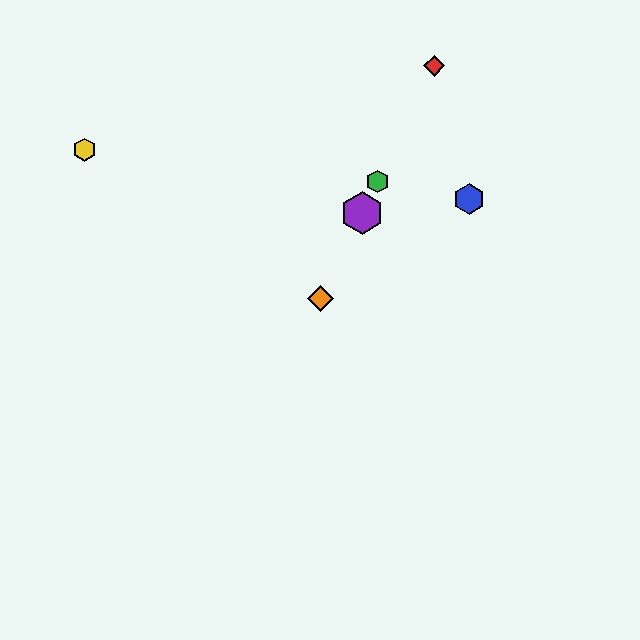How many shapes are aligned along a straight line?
4 shapes (the red diamond, the green hexagon, the purple hexagon, the orange diamond) are aligned along a straight line.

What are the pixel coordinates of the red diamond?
The red diamond is at (434, 66).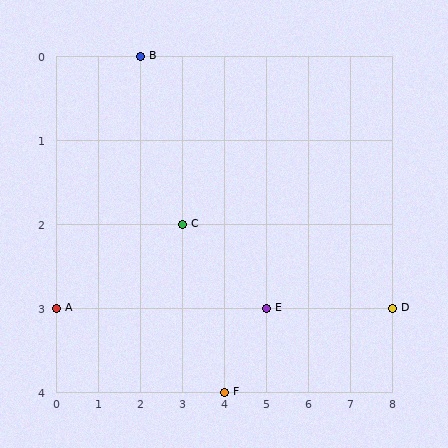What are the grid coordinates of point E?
Point E is at grid coordinates (5, 3).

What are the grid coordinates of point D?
Point D is at grid coordinates (8, 3).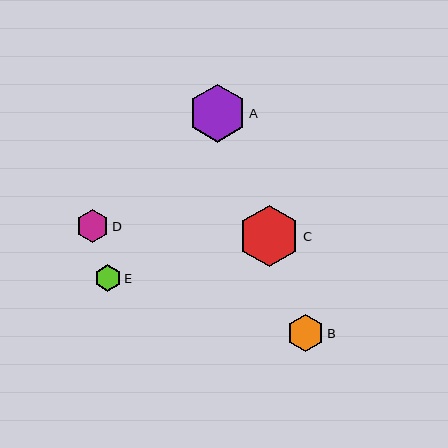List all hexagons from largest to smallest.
From largest to smallest: C, A, B, D, E.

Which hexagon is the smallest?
Hexagon E is the smallest with a size of approximately 27 pixels.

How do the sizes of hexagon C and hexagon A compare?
Hexagon C and hexagon A are approximately the same size.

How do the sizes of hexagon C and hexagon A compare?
Hexagon C and hexagon A are approximately the same size.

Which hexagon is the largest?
Hexagon C is the largest with a size of approximately 61 pixels.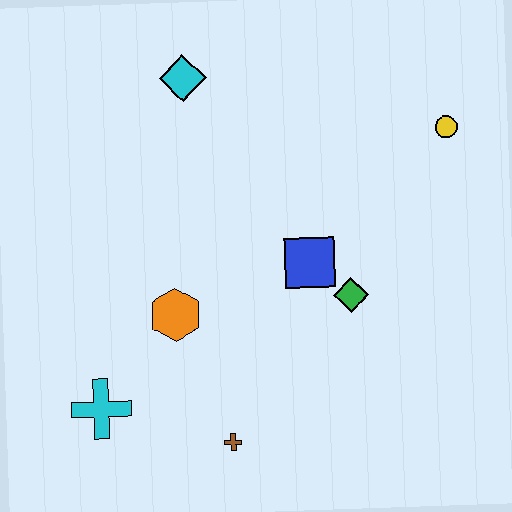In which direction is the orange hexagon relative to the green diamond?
The orange hexagon is to the left of the green diamond.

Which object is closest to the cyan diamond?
The blue square is closest to the cyan diamond.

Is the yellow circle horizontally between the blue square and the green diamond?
No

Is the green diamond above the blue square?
No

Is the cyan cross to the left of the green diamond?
Yes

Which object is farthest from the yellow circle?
The cyan cross is farthest from the yellow circle.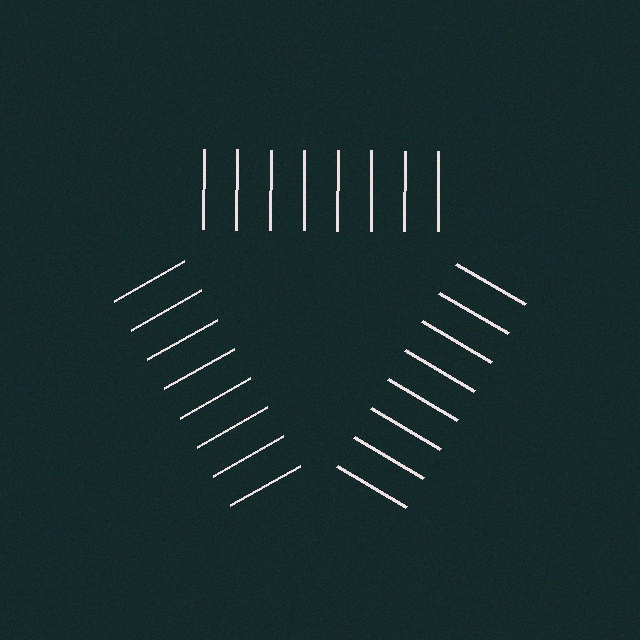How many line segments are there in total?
24 — 8 along each of the 3 edges.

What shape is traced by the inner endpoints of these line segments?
An illusory triangle — the line segments terminate on its edges but no continuous stroke is drawn.